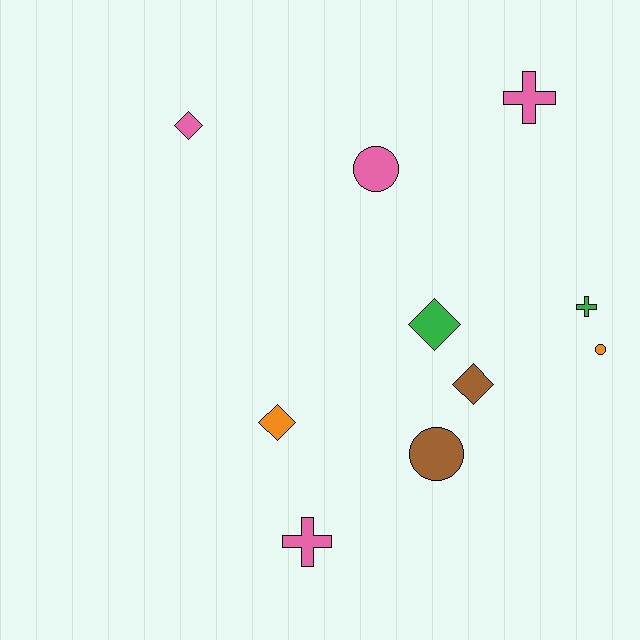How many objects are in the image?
There are 10 objects.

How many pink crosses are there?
There are 2 pink crosses.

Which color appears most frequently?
Pink, with 4 objects.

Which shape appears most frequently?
Diamond, with 4 objects.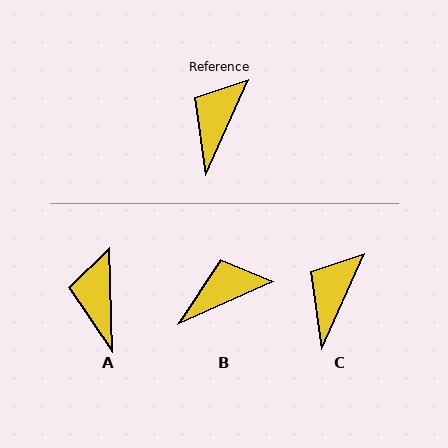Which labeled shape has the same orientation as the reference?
C.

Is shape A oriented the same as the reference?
No, it is off by about 26 degrees.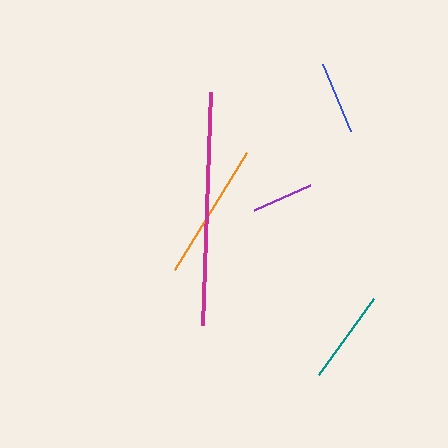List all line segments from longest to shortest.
From longest to shortest: magenta, orange, teal, blue, purple.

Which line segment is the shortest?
The purple line is the shortest at approximately 61 pixels.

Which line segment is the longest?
The magenta line is the longest at approximately 233 pixels.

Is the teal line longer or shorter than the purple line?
The teal line is longer than the purple line.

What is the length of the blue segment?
The blue segment is approximately 73 pixels long.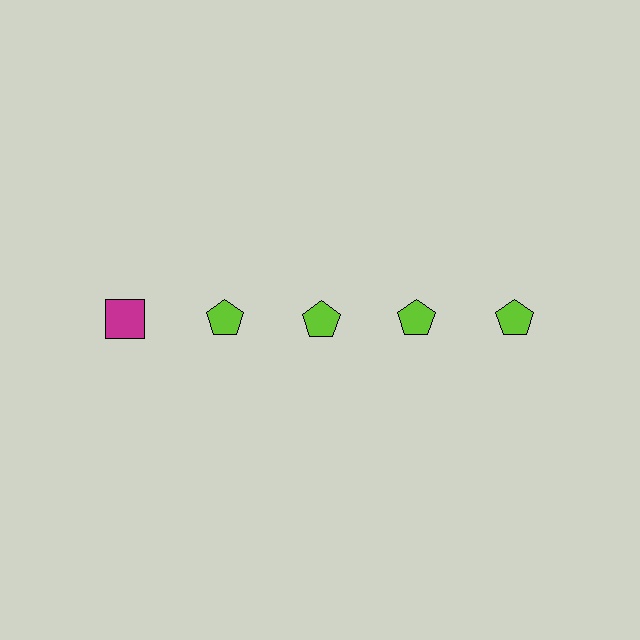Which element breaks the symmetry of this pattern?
The magenta square in the top row, leftmost column breaks the symmetry. All other shapes are lime pentagons.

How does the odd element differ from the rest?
It differs in both color (magenta instead of lime) and shape (square instead of pentagon).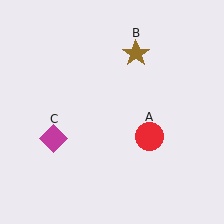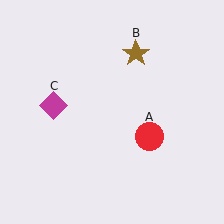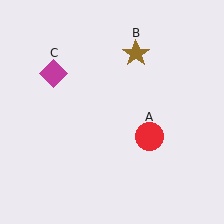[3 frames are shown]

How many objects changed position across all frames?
1 object changed position: magenta diamond (object C).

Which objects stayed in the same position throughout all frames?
Red circle (object A) and brown star (object B) remained stationary.